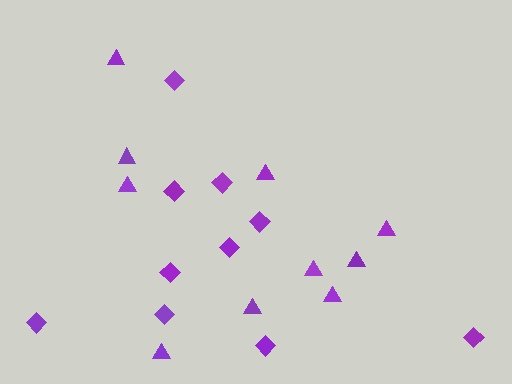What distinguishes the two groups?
There are 2 groups: one group of triangles (10) and one group of diamonds (10).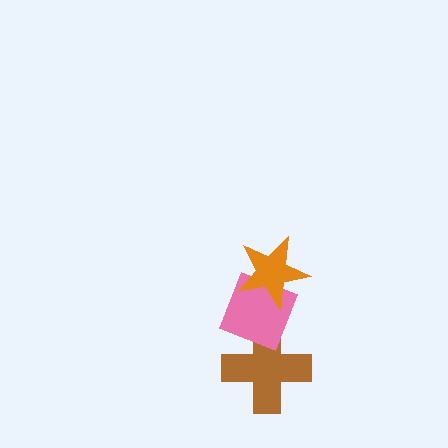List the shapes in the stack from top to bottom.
From top to bottom: the orange star, the pink diamond, the brown cross.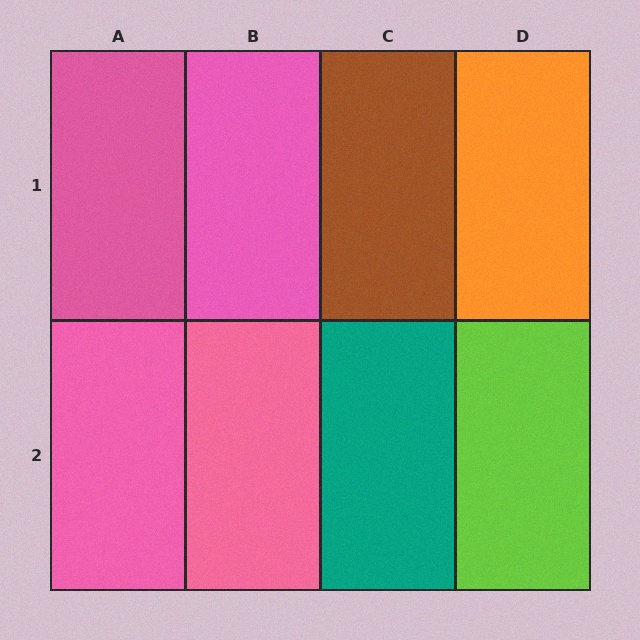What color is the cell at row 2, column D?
Lime.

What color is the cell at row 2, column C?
Teal.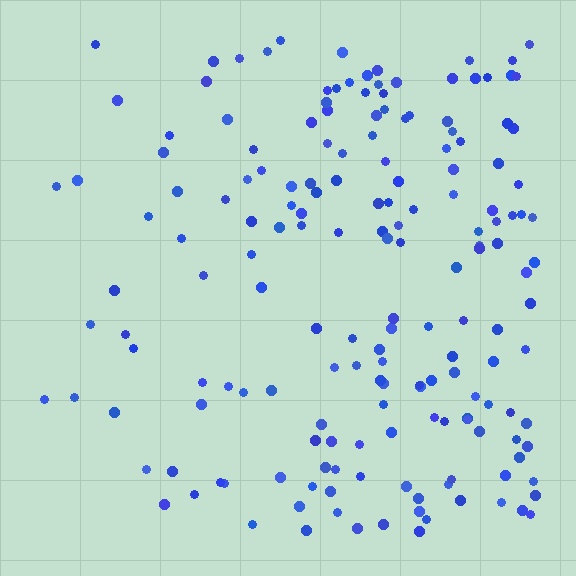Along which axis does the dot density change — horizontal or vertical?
Horizontal.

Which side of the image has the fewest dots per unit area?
The left.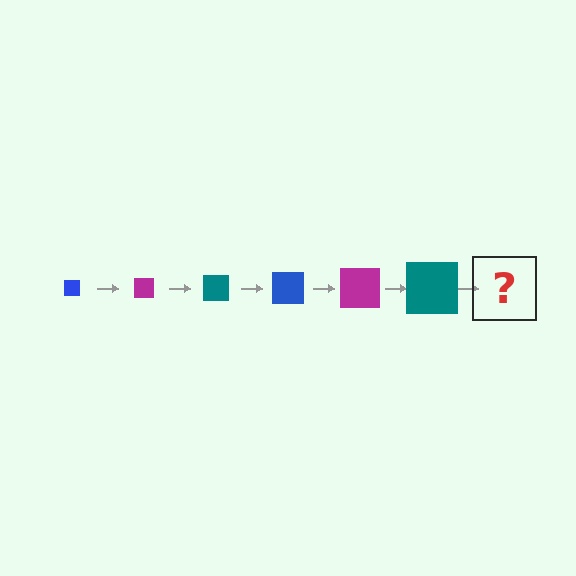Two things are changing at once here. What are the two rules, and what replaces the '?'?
The two rules are that the square grows larger each step and the color cycles through blue, magenta, and teal. The '?' should be a blue square, larger than the previous one.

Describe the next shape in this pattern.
It should be a blue square, larger than the previous one.